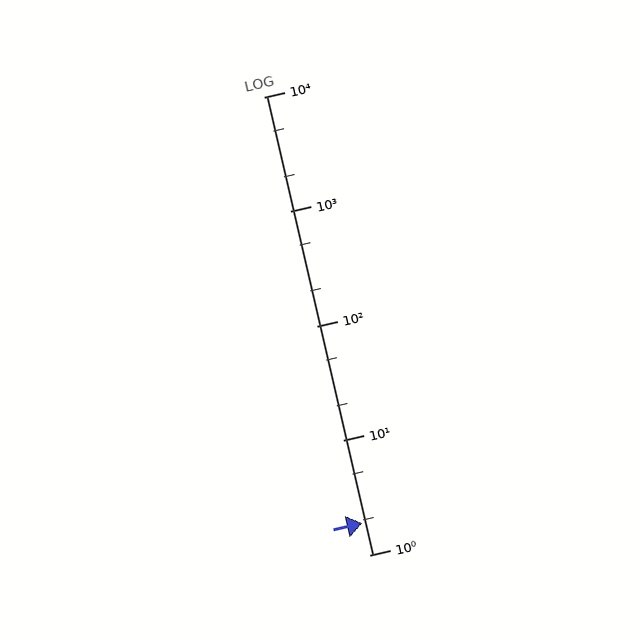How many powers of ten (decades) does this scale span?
The scale spans 4 decades, from 1 to 10000.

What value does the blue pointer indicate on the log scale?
The pointer indicates approximately 1.9.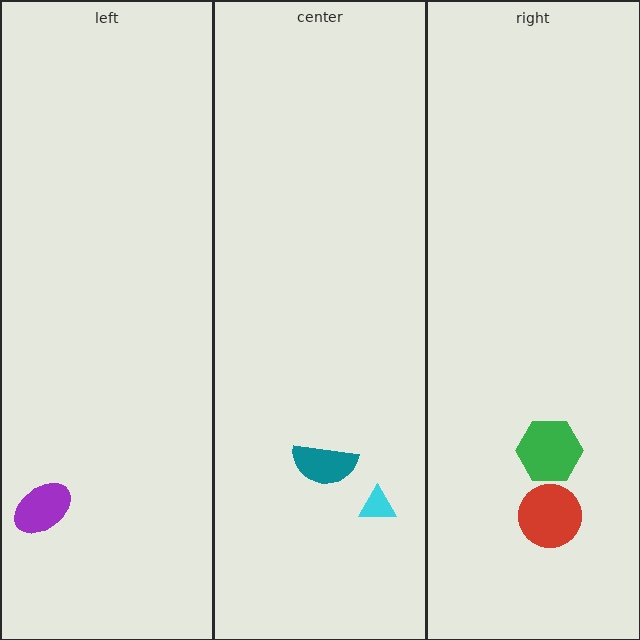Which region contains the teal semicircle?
The center region.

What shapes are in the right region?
The green hexagon, the red circle.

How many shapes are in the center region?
2.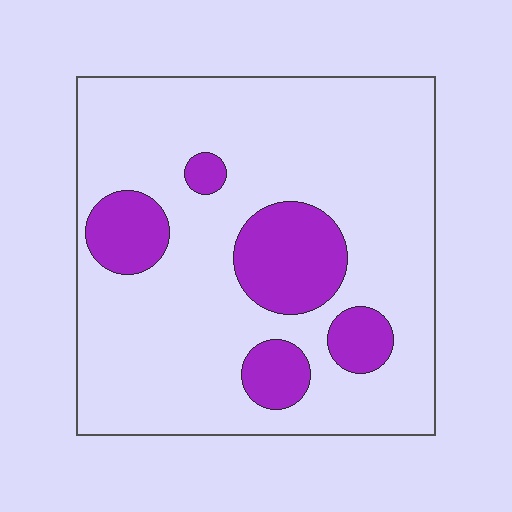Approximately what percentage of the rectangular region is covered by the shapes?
Approximately 20%.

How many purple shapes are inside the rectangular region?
5.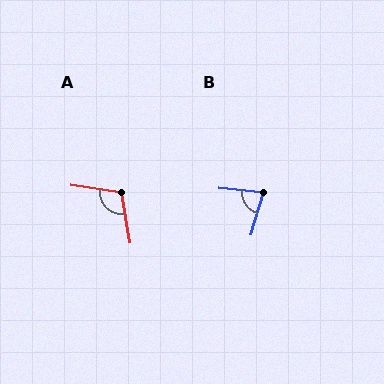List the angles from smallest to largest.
B (80°), A (108°).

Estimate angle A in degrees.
Approximately 108 degrees.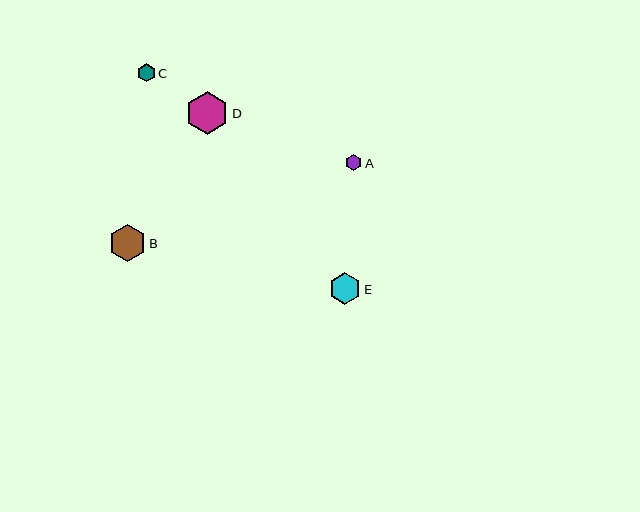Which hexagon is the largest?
Hexagon D is the largest with a size of approximately 43 pixels.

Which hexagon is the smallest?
Hexagon A is the smallest with a size of approximately 16 pixels.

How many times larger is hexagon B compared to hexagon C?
Hexagon B is approximately 2.1 times the size of hexagon C.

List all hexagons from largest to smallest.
From largest to smallest: D, B, E, C, A.